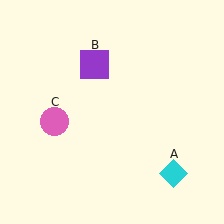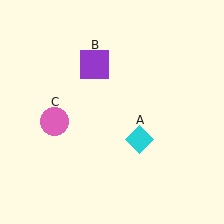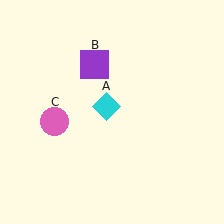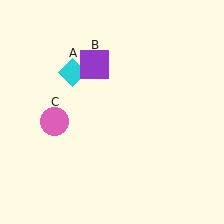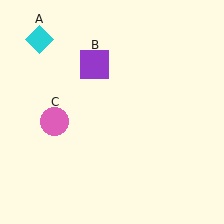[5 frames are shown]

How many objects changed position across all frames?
1 object changed position: cyan diamond (object A).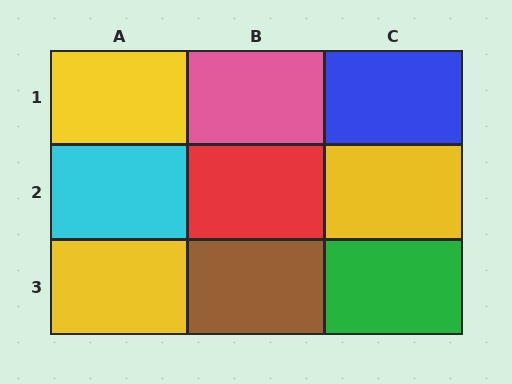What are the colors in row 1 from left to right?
Yellow, pink, blue.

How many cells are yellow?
3 cells are yellow.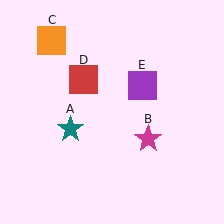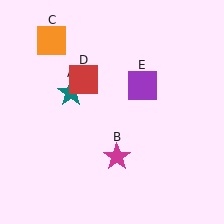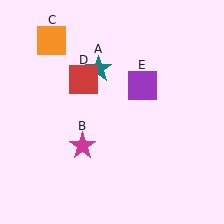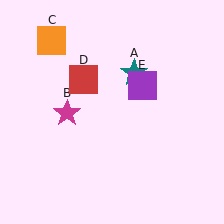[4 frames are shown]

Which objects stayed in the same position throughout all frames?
Orange square (object C) and red square (object D) and purple square (object E) remained stationary.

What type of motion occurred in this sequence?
The teal star (object A), magenta star (object B) rotated clockwise around the center of the scene.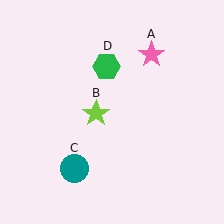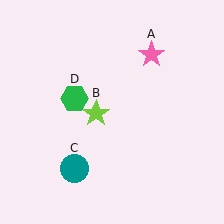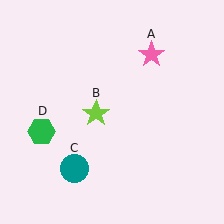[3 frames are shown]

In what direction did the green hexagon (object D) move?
The green hexagon (object D) moved down and to the left.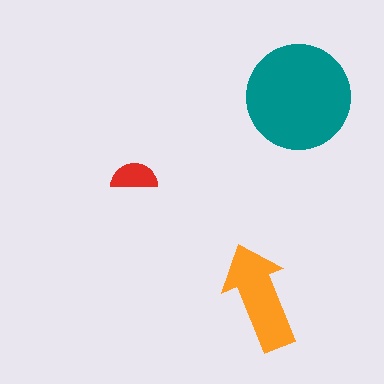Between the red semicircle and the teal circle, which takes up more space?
The teal circle.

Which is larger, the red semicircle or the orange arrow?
The orange arrow.